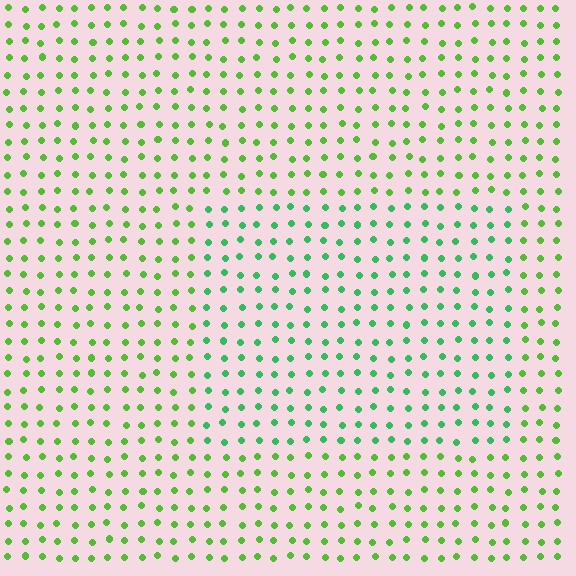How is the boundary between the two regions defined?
The boundary is defined purely by a slight shift in hue (about 33 degrees). Spacing, size, and orientation are identical on both sides.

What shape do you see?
I see a rectangle.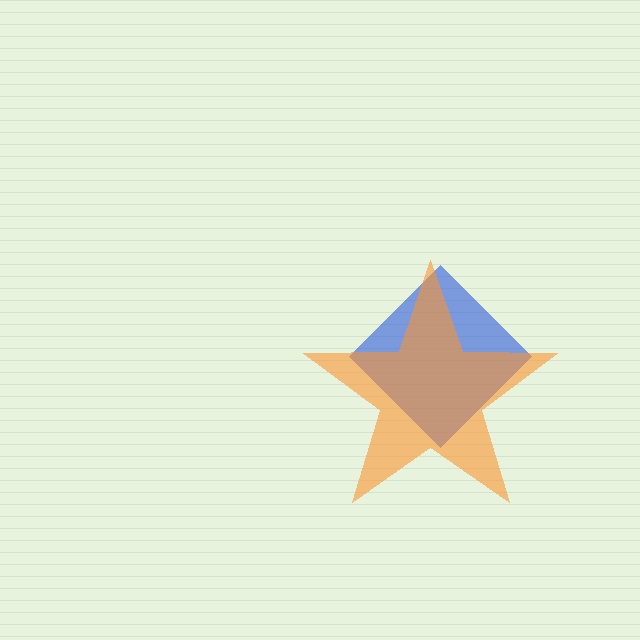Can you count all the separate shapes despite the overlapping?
Yes, there are 2 separate shapes.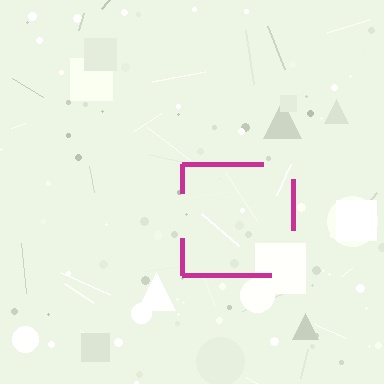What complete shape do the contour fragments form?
The contour fragments form a square.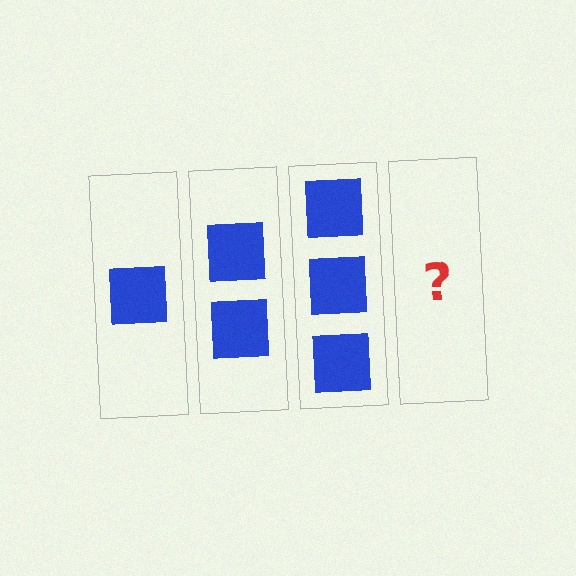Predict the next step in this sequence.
The next step is 4 squares.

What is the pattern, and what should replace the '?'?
The pattern is that each step adds one more square. The '?' should be 4 squares.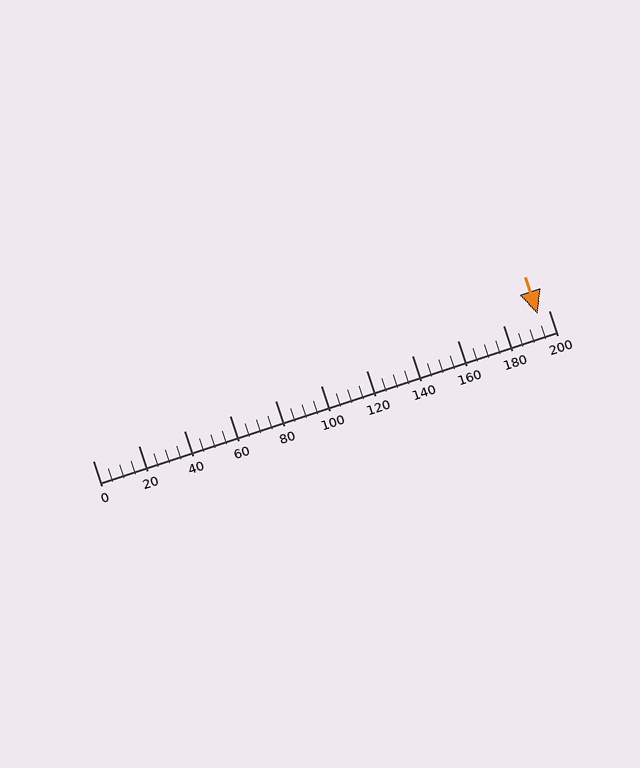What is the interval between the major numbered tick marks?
The major tick marks are spaced 20 units apart.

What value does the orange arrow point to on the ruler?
The orange arrow points to approximately 195.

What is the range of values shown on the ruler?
The ruler shows values from 0 to 200.